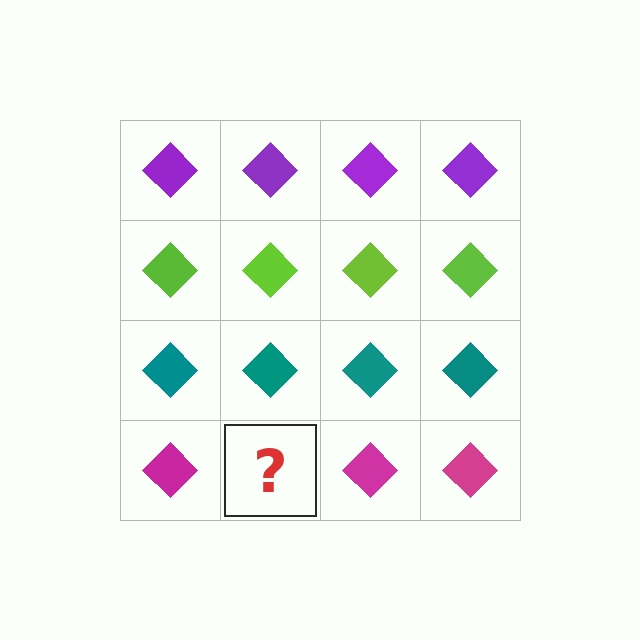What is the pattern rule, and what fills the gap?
The rule is that each row has a consistent color. The gap should be filled with a magenta diamond.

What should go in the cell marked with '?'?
The missing cell should contain a magenta diamond.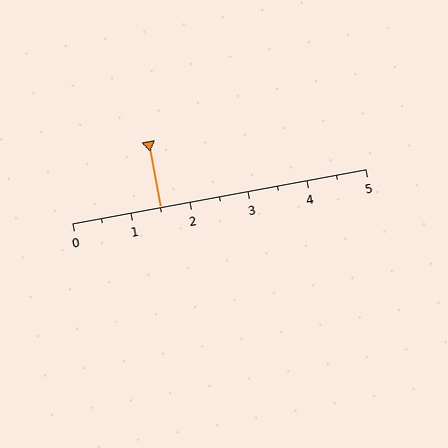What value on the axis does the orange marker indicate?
The marker indicates approximately 1.5.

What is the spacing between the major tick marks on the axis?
The major ticks are spaced 1 apart.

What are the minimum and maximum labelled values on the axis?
The axis runs from 0 to 5.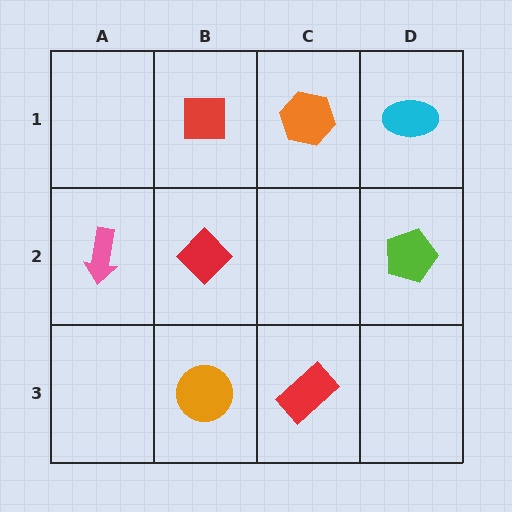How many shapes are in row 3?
2 shapes.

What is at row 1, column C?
An orange hexagon.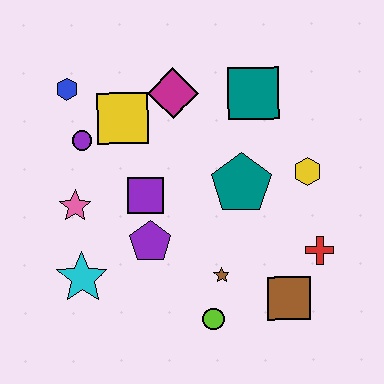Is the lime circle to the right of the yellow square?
Yes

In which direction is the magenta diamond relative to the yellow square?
The magenta diamond is to the right of the yellow square.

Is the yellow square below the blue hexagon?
Yes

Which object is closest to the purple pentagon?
The purple square is closest to the purple pentagon.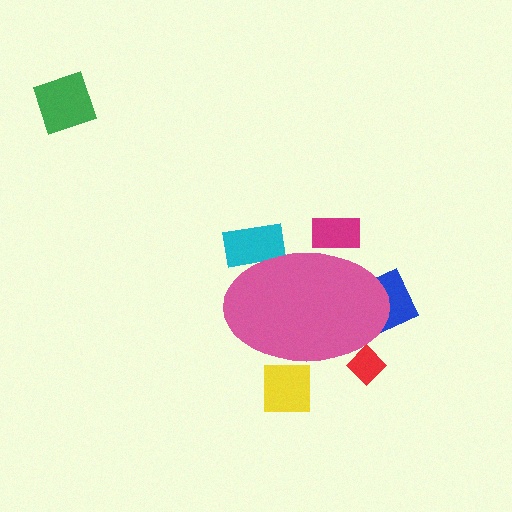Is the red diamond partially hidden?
Yes, the red diamond is partially hidden behind the pink ellipse.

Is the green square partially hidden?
No, the green square is fully visible.